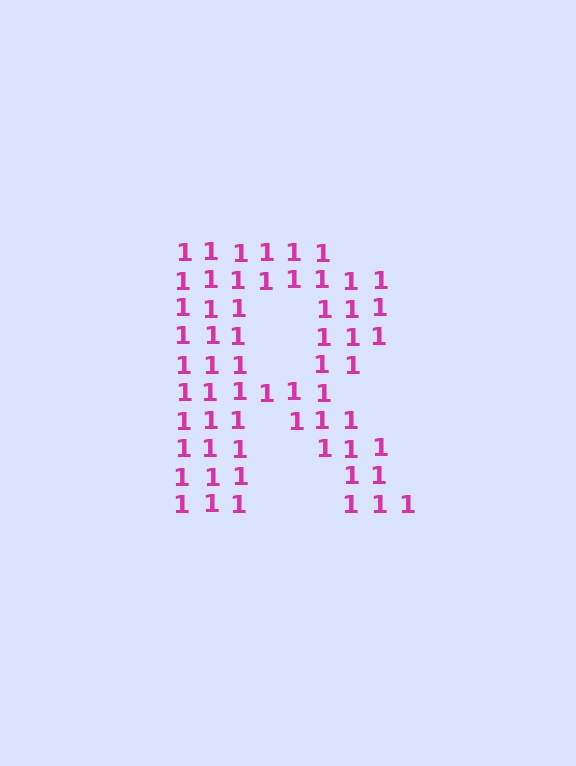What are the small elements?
The small elements are digit 1's.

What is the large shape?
The large shape is the letter R.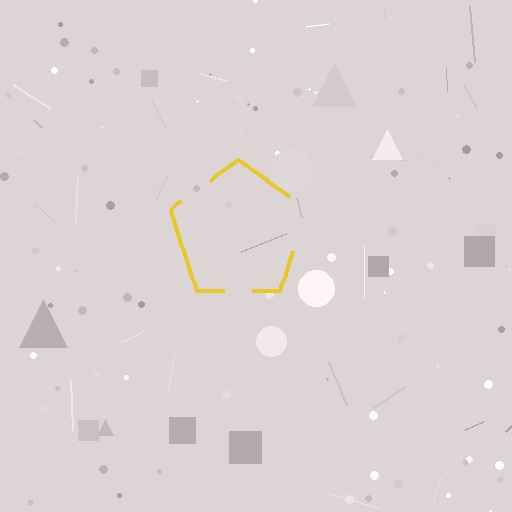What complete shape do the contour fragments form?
The contour fragments form a pentagon.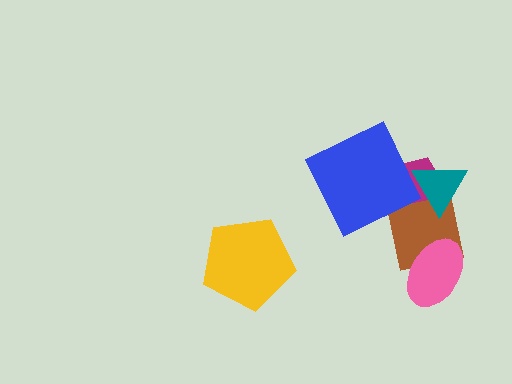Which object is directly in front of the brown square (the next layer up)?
The teal triangle is directly in front of the brown square.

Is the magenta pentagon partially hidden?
Yes, it is partially covered by another shape.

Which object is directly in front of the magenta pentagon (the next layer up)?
The brown square is directly in front of the magenta pentagon.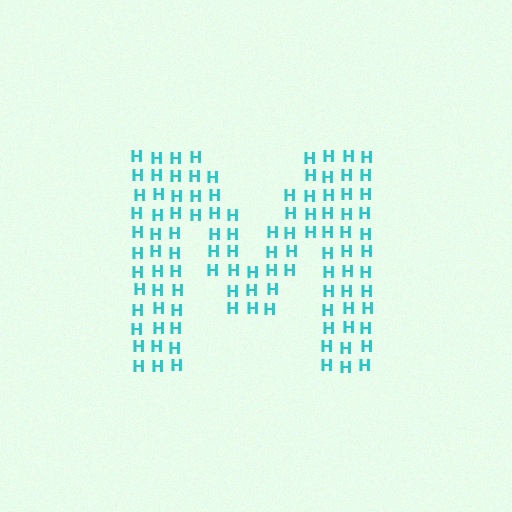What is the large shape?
The large shape is the letter M.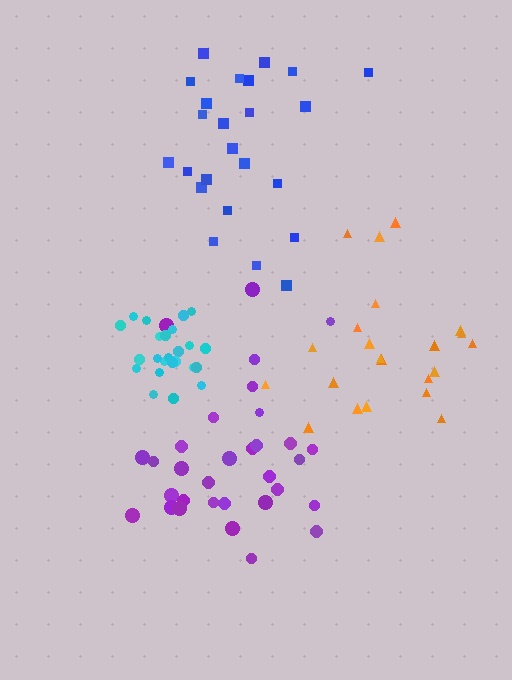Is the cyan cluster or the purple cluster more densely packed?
Cyan.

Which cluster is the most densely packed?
Cyan.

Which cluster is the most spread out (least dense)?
Blue.